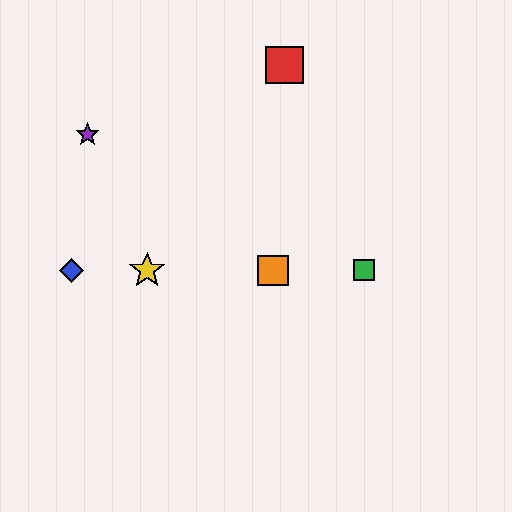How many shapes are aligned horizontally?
4 shapes (the blue diamond, the green square, the yellow star, the orange square) are aligned horizontally.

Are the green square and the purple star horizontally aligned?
No, the green square is at y≈270 and the purple star is at y≈134.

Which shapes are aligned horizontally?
The blue diamond, the green square, the yellow star, the orange square are aligned horizontally.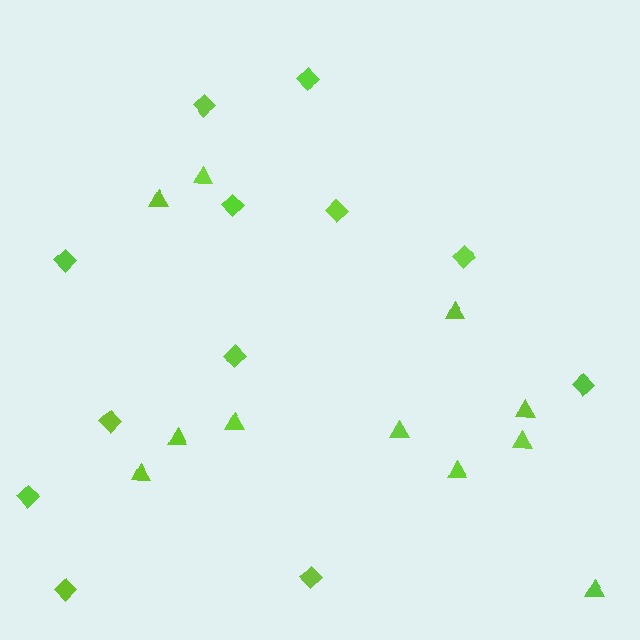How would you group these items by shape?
There are 2 groups: one group of triangles (11) and one group of diamonds (12).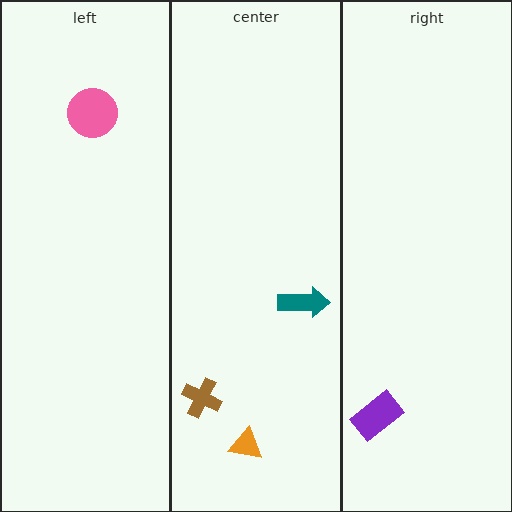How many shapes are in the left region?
1.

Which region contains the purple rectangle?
The right region.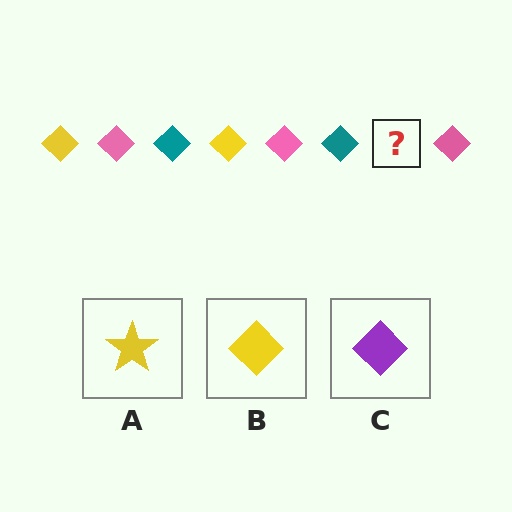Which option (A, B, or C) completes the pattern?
B.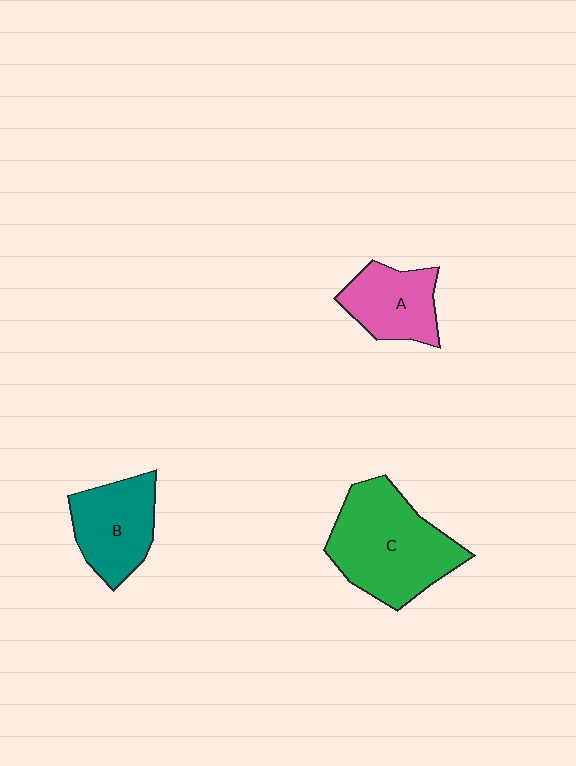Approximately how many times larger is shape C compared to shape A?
Approximately 1.8 times.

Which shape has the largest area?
Shape C (green).